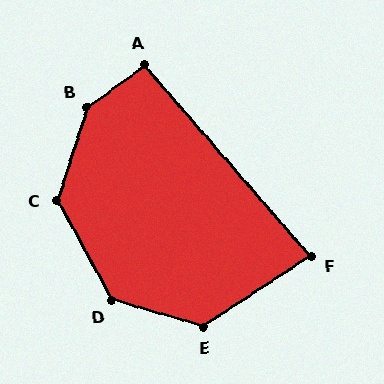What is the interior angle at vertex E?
Approximately 131 degrees (obtuse).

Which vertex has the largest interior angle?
B, at approximately 143 degrees.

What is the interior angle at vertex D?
Approximately 134 degrees (obtuse).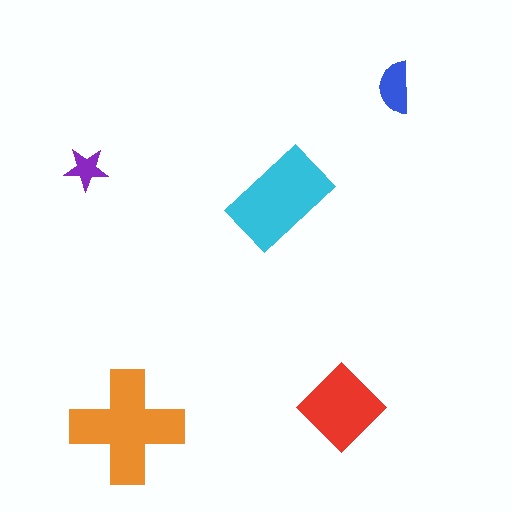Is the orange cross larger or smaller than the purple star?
Larger.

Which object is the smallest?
The purple star.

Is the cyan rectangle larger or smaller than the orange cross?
Smaller.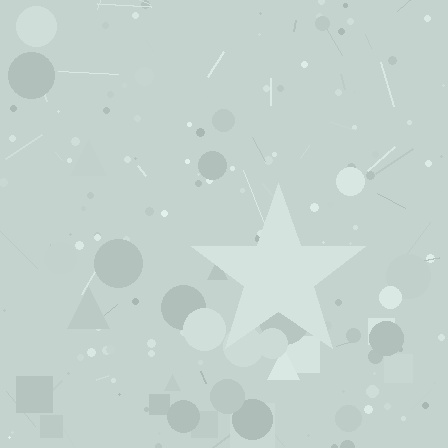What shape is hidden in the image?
A star is hidden in the image.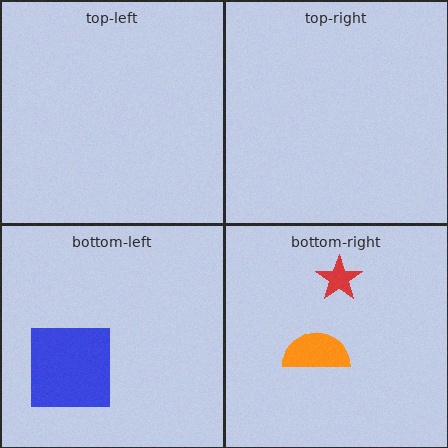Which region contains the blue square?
The bottom-left region.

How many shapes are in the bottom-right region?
2.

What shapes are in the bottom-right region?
The orange semicircle, the red star.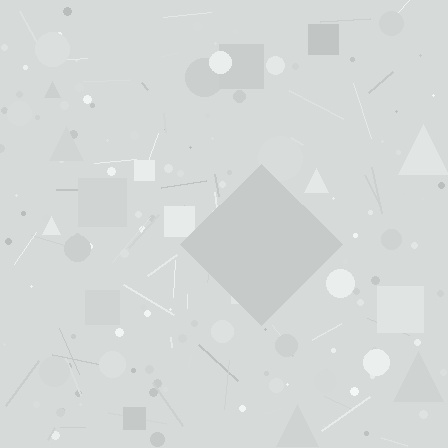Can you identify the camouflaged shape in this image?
The camouflaged shape is a diamond.